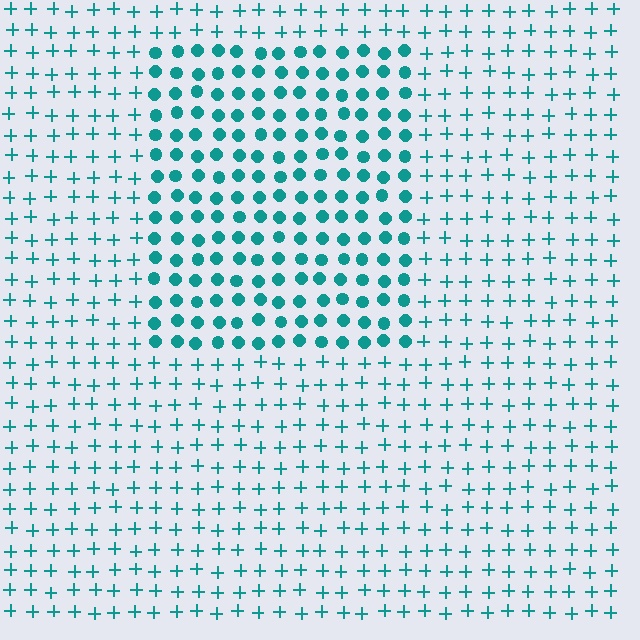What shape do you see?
I see a rectangle.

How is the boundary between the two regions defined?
The boundary is defined by a change in element shape: circles inside vs. plus signs outside. All elements share the same color and spacing.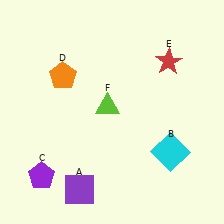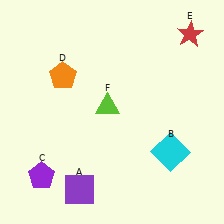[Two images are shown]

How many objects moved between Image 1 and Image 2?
1 object moved between the two images.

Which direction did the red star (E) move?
The red star (E) moved up.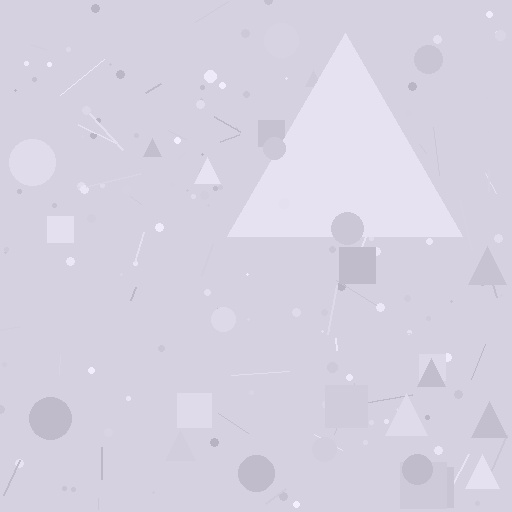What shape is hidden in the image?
A triangle is hidden in the image.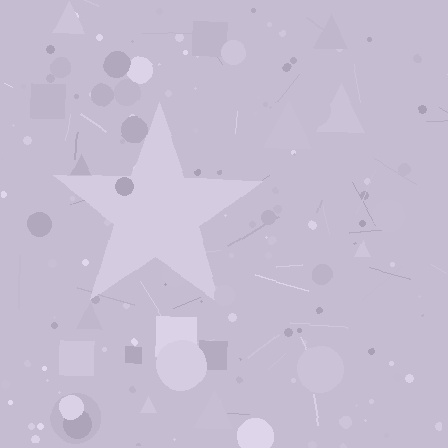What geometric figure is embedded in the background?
A star is embedded in the background.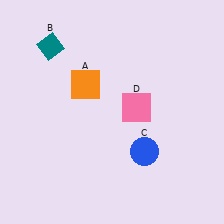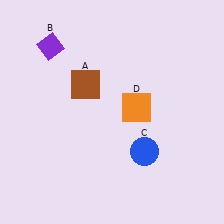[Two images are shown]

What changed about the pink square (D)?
In Image 1, D is pink. In Image 2, it changed to orange.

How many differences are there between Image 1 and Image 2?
There are 3 differences between the two images.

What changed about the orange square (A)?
In Image 1, A is orange. In Image 2, it changed to brown.